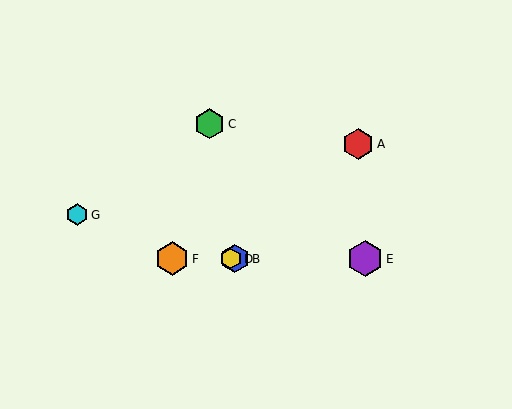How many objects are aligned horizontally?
4 objects (B, D, E, F) are aligned horizontally.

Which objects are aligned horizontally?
Objects B, D, E, F are aligned horizontally.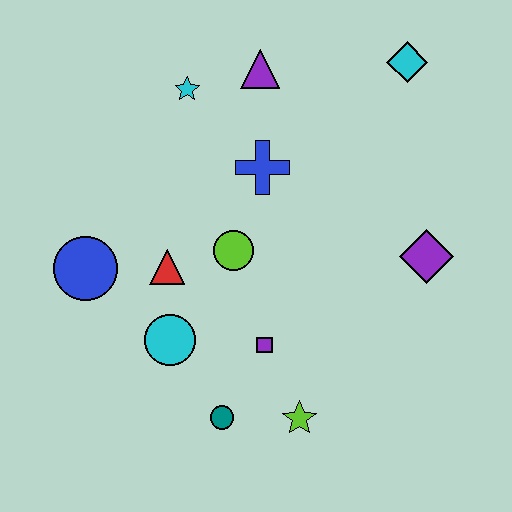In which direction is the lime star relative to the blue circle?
The lime star is to the right of the blue circle.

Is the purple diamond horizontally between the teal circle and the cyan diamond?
No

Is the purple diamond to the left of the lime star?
No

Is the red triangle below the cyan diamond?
Yes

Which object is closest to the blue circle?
The red triangle is closest to the blue circle.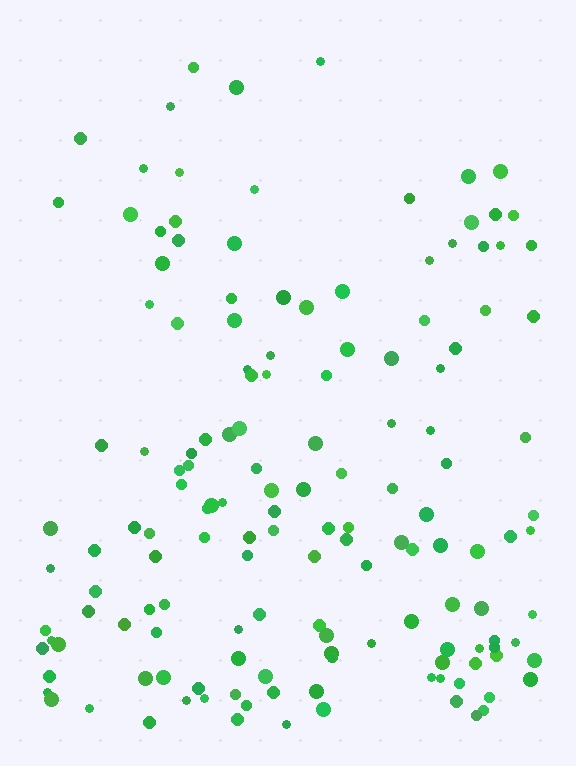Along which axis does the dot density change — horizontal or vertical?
Vertical.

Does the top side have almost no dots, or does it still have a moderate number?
Still a moderate number, just noticeably fewer than the bottom.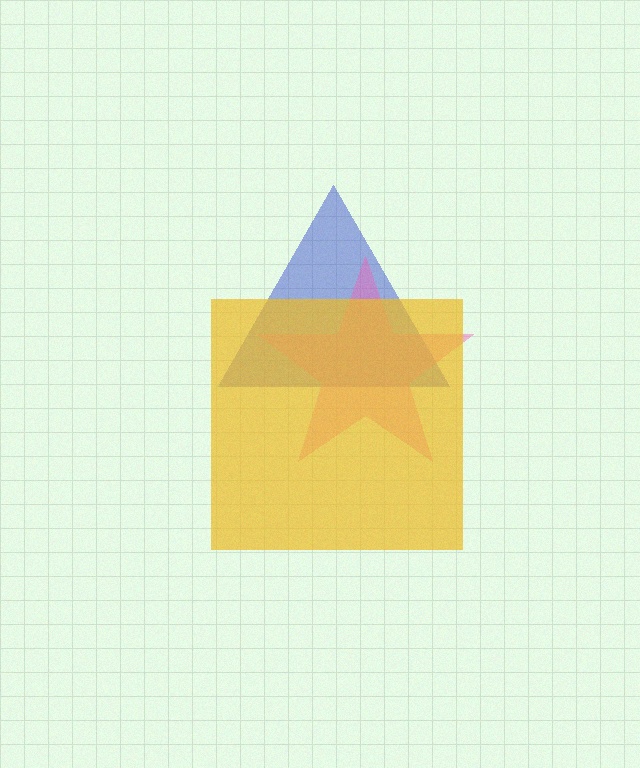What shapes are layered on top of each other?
The layered shapes are: a blue triangle, a pink star, a yellow square.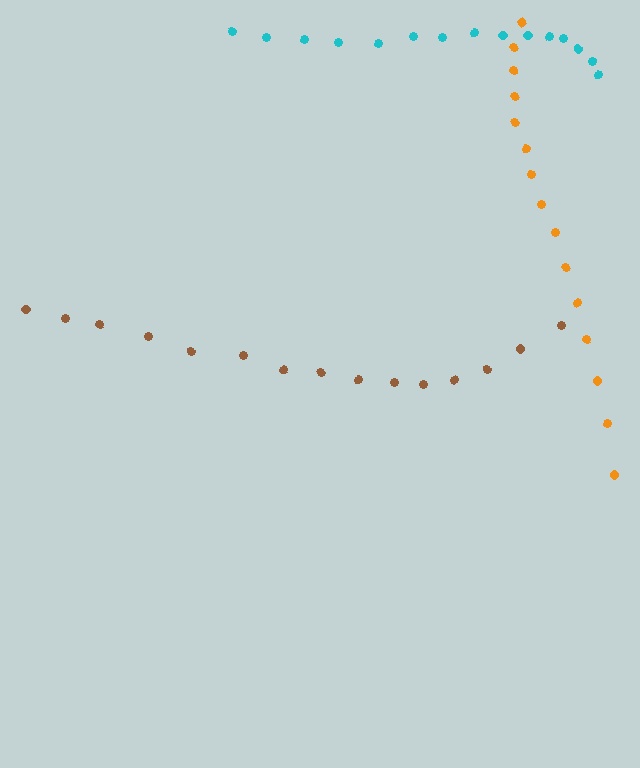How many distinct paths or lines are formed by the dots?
There are 3 distinct paths.